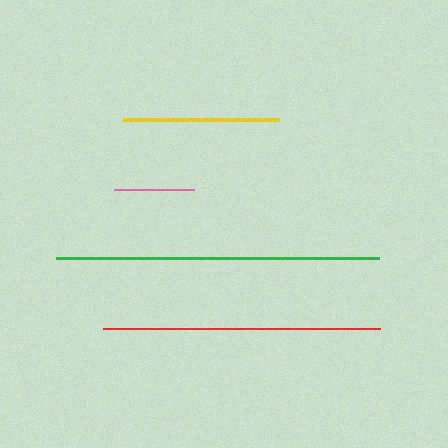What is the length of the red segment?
The red segment is approximately 278 pixels long.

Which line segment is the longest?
The green line is the longest at approximately 323 pixels.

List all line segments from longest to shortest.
From longest to shortest: green, red, yellow, pink.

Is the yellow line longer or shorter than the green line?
The green line is longer than the yellow line.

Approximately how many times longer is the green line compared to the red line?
The green line is approximately 1.2 times the length of the red line.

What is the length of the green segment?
The green segment is approximately 323 pixels long.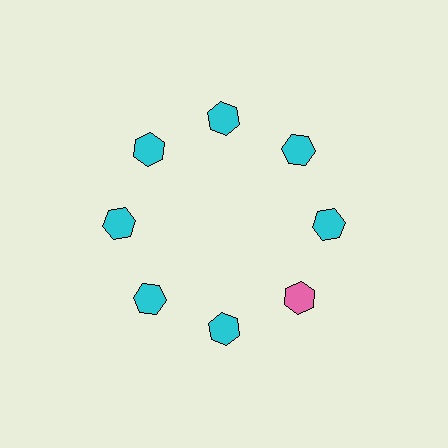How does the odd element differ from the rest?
It has a different color: pink instead of cyan.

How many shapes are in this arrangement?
There are 8 shapes arranged in a ring pattern.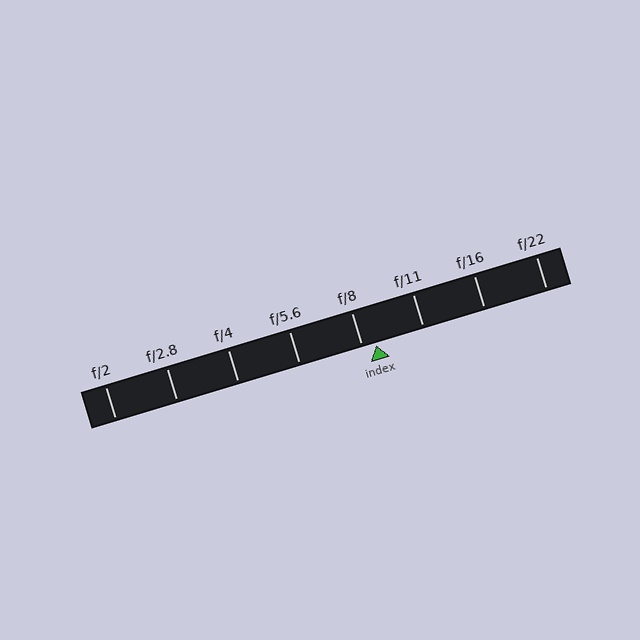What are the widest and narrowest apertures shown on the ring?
The widest aperture shown is f/2 and the narrowest is f/22.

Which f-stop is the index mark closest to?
The index mark is closest to f/8.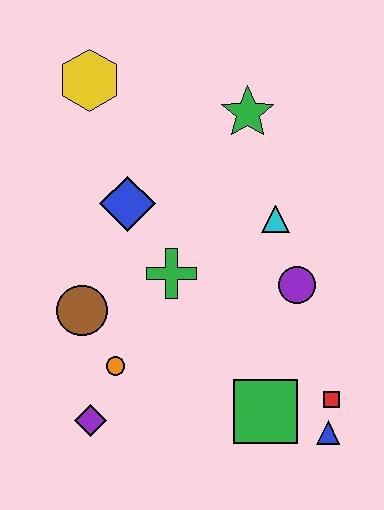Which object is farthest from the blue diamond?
The blue triangle is farthest from the blue diamond.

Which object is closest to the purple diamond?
The orange circle is closest to the purple diamond.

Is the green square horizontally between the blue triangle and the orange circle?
Yes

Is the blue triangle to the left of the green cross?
No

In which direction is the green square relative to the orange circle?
The green square is to the right of the orange circle.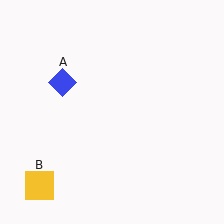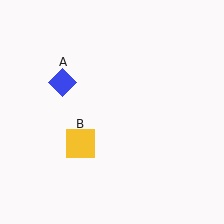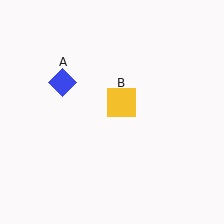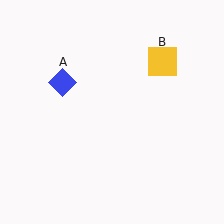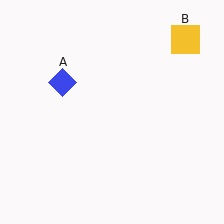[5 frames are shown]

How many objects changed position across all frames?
1 object changed position: yellow square (object B).